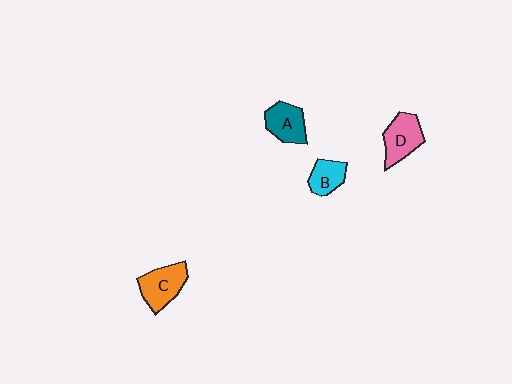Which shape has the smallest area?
Shape B (cyan).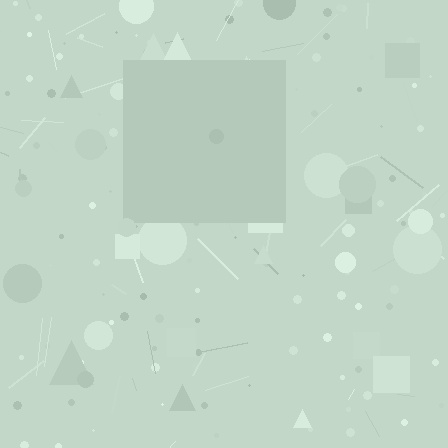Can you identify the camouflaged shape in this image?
The camouflaged shape is a square.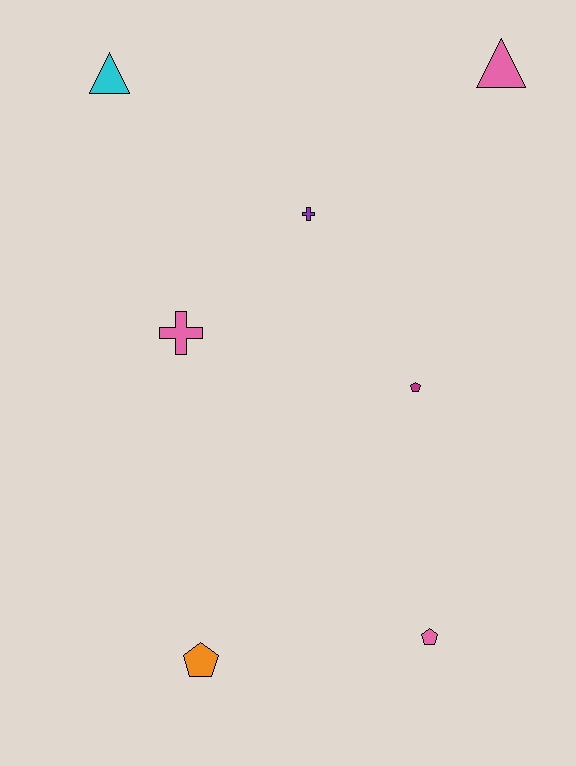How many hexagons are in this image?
There are no hexagons.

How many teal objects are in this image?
There are no teal objects.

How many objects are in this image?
There are 7 objects.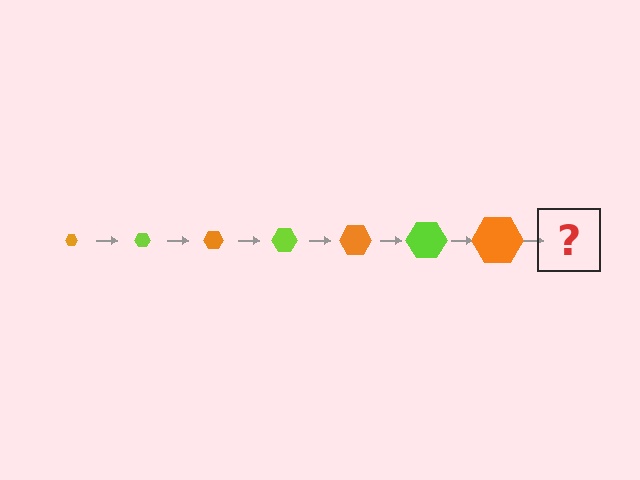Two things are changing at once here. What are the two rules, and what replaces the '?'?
The two rules are that the hexagon grows larger each step and the color cycles through orange and lime. The '?' should be a lime hexagon, larger than the previous one.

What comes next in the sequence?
The next element should be a lime hexagon, larger than the previous one.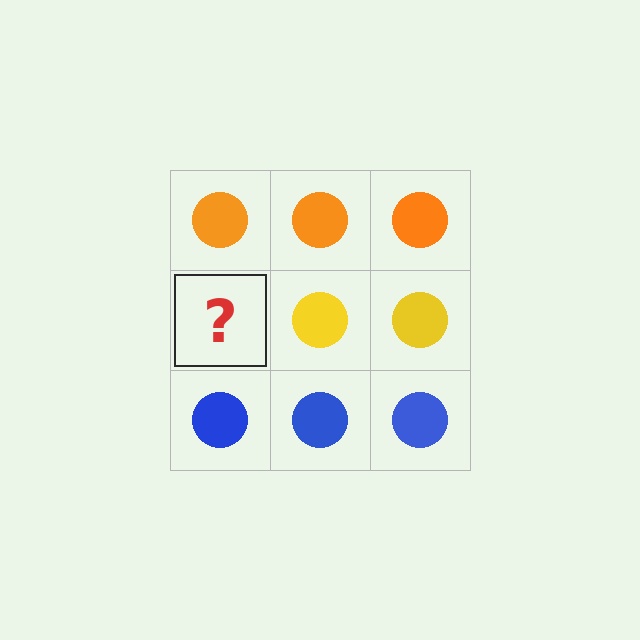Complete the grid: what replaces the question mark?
The question mark should be replaced with a yellow circle.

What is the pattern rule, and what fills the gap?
The rule is that each row has a consistent color. The gap should be filled with a yellow circle.